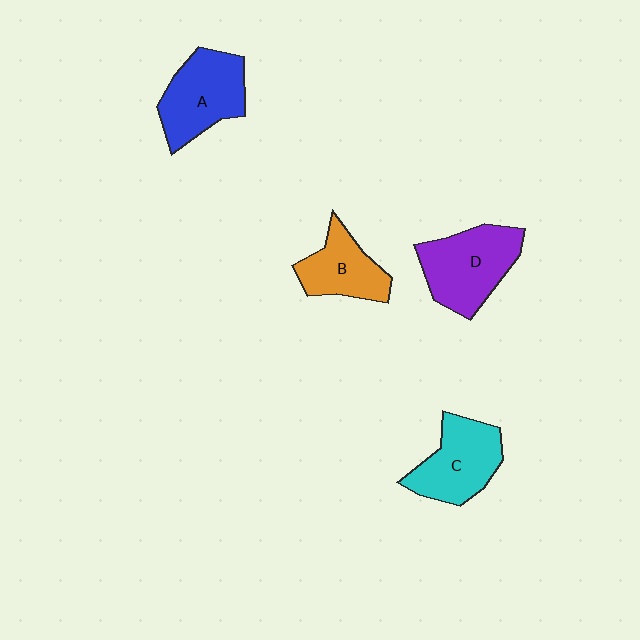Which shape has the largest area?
Shape D (purple).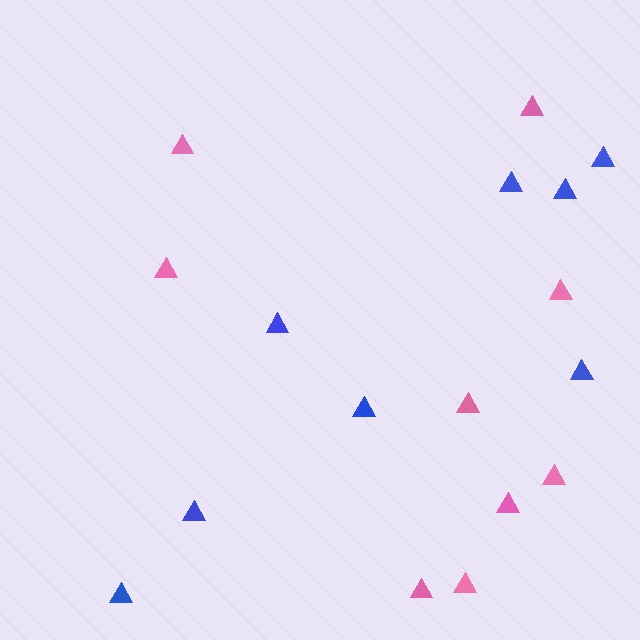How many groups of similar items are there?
There are 2 groups: one group of pink triangles (9) and one group of blue triangles (8).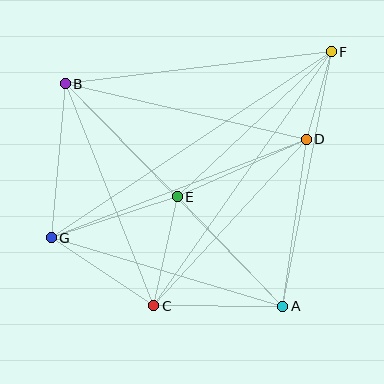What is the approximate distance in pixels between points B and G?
The distance between B and G is approximately 155 pixels.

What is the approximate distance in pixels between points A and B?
The distance between A and B is approximately 311 pixels.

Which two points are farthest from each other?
Points F and G are farthest from each other.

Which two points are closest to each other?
Points D and F are closest to each other.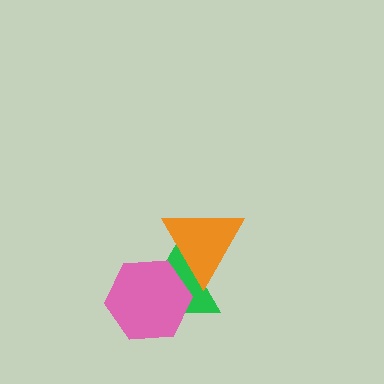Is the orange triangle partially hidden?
Yes, it is partially covered by another shape.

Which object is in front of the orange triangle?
The pink hexagon is in front of the orange triangle.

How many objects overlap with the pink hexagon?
2 objects overlap with the pink hexagon.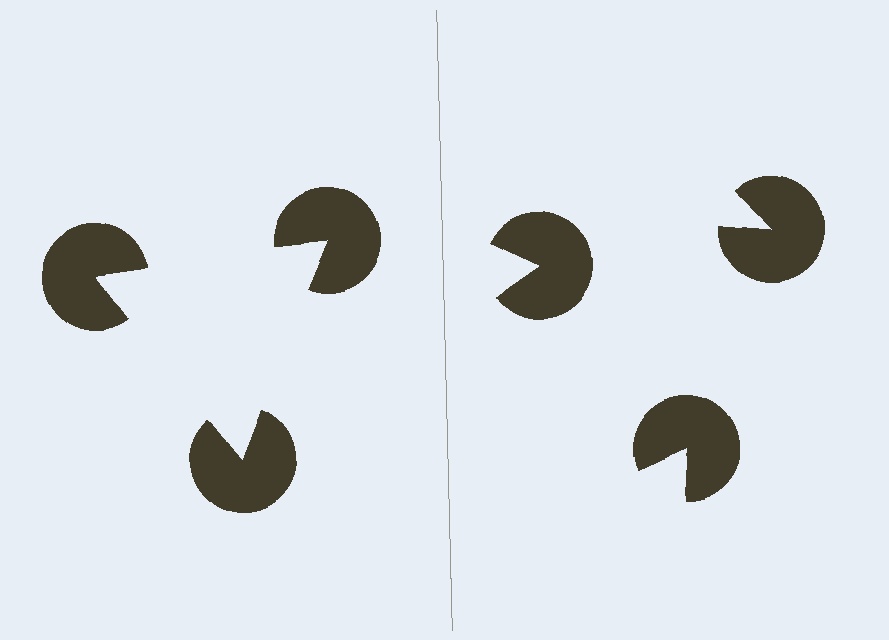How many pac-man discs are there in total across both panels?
6 — 3 on each side.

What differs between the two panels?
The pac-man discs are positioned identically on both sides; only the wedge orientations differ. On the left they align to a triangle; on the right they are misaligned.